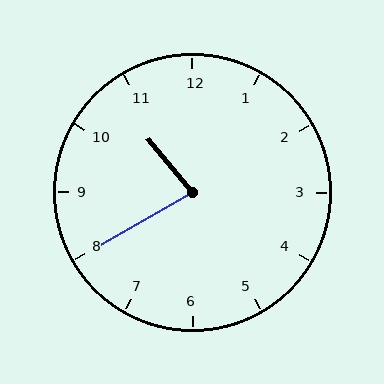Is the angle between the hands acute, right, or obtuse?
It is acute.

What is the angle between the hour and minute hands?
Approximately 80 degrees.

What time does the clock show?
10:40.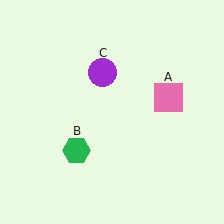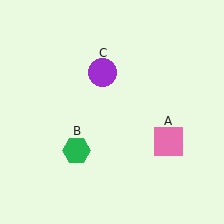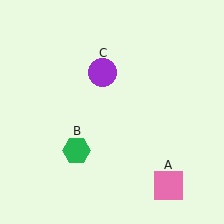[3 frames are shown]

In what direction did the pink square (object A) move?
The pink square (object A) moved down.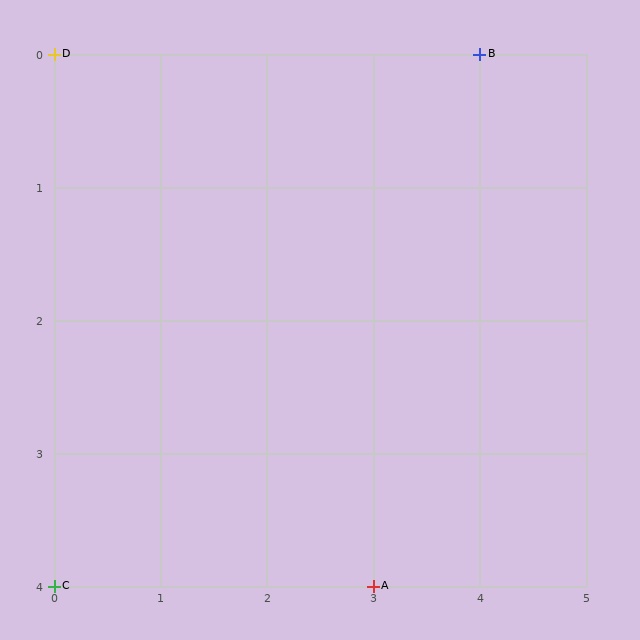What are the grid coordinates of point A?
Point A is at grid coordinates (3, 4).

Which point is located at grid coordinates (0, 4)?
Point C is at (0, 4).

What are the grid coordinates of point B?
Point B is at grid coordinates (4, 0).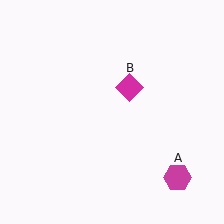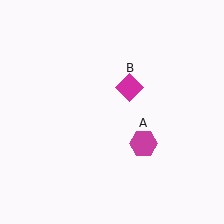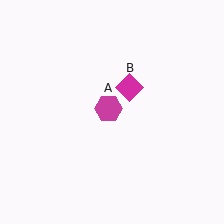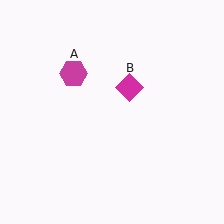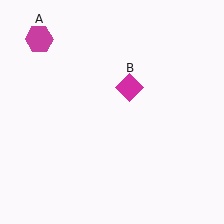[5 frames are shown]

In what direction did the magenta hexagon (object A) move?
The magenta hexagon (object A) moved up and to the left.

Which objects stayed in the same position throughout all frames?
Magenta diamond (object B) remained stationary.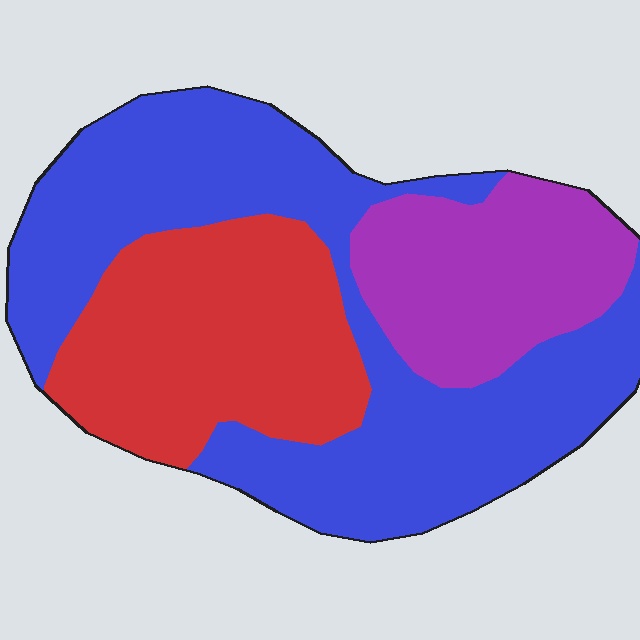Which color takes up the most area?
Blue, at roughly 50%.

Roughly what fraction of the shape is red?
Red takes up about one quarter (1/4) of the shape.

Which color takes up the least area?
Purple, at roughly 20%.